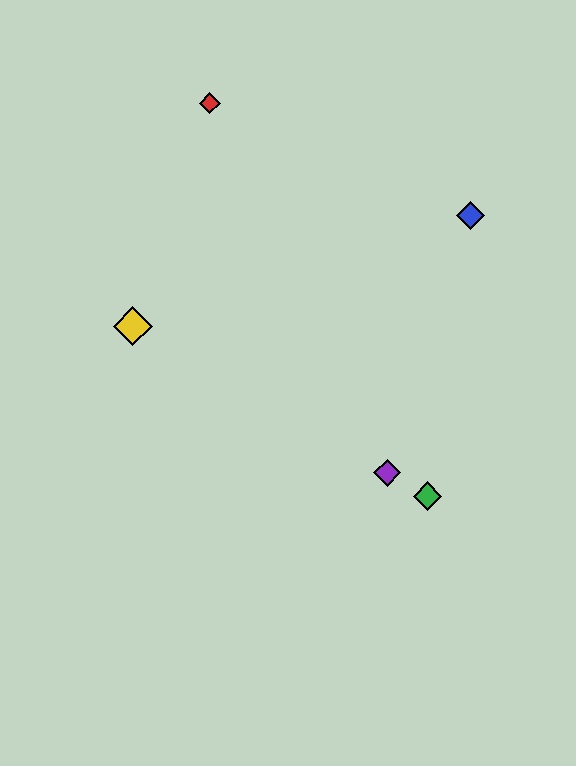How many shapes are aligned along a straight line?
3 shapes (the green diamond, the yellow diamond, the purple diamond) are aligned along a straight line.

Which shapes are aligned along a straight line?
The green diamond, the yellow diamond, the purple diamond are aligned along a straight line.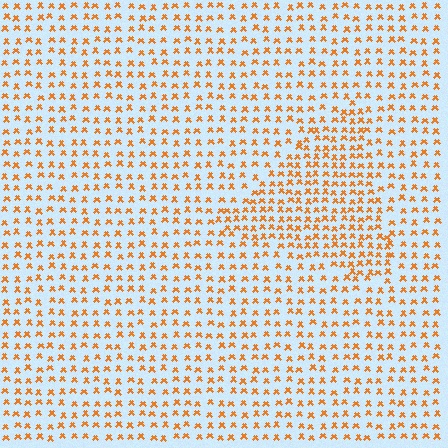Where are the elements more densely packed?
The elements are more densely packed inside the triangle boundary.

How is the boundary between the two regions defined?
The boundary is defined by a change in element density (approximately 1.6x ratio). All elements are the same color, size, and shape.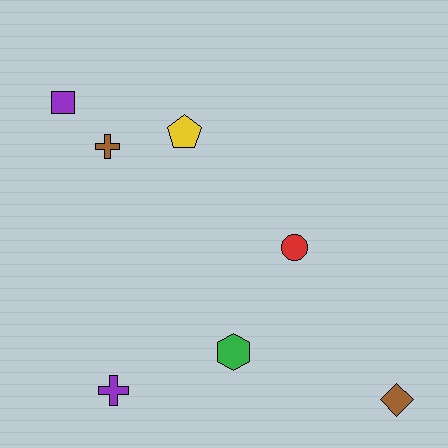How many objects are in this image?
There are 7 objects.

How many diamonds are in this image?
There is 1 diamond.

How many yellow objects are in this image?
There is 1 yellow object.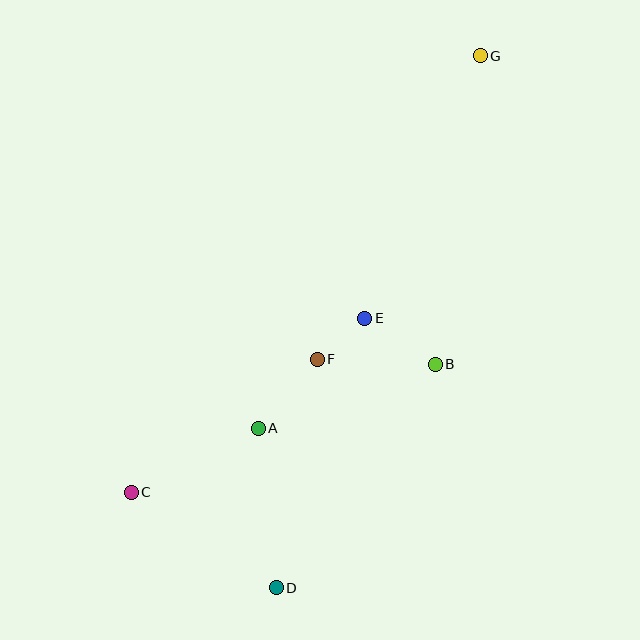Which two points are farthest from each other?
Points D and G are farthest from each other.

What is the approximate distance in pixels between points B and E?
The distance between B and E is approximately 84 pixels.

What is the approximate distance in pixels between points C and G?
The distance between C and G is approximately 559 pixels.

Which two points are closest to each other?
Points E and F are closest to each other.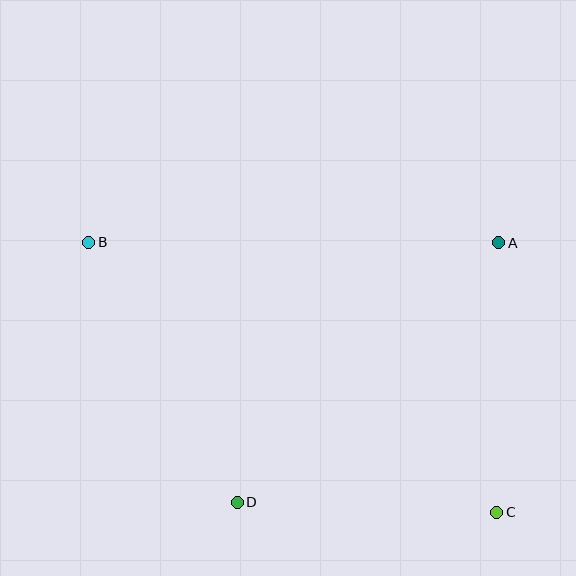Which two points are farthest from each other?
Points B and C are farthest from each other.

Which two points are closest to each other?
Points C and D are closest to each other.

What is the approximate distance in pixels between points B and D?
The distance between B and D is approximately 300 pixels.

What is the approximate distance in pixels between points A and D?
The distance between A and D is approximately 368 pixels.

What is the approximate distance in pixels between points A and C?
The distance between A and C is approximately 270 pixels.